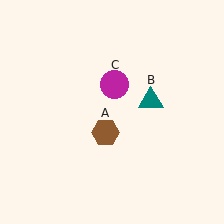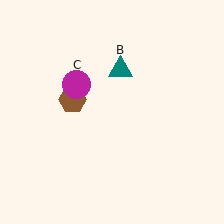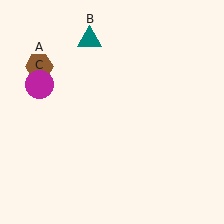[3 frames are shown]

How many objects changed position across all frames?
3 objects changed position: brown hexagon (object A), teal triangle (object B), magenta circle (object C).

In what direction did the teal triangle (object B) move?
The teal triangle (object B) moved up and to the left.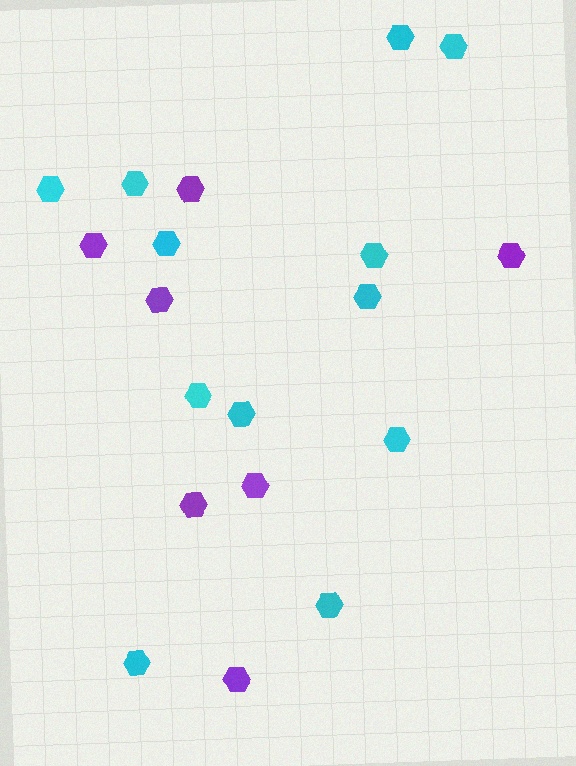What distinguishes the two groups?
There are 2 groups: one group of cyan hexagons (12) and one group of purple hexagons (7).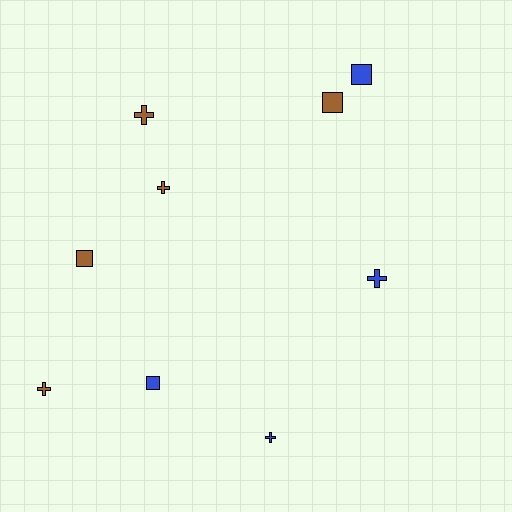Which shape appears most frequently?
Cross, with 5 objects.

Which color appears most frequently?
Brown, with 5 objects.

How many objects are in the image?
There are 9 objects.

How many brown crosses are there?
There are 3 brown crosses.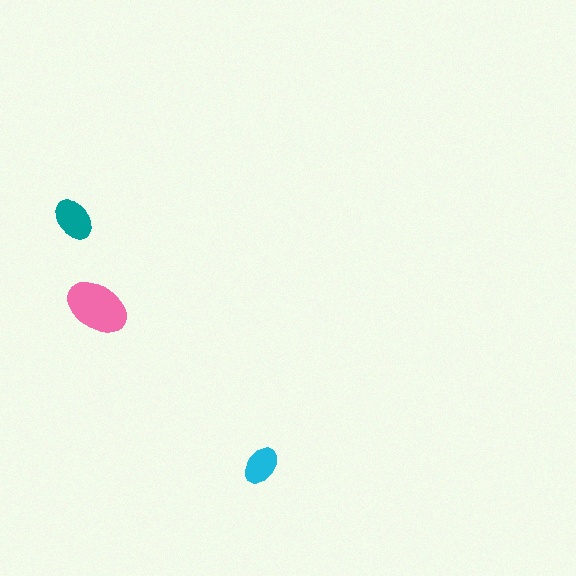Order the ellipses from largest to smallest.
the pink one, the teal one, the cyan one.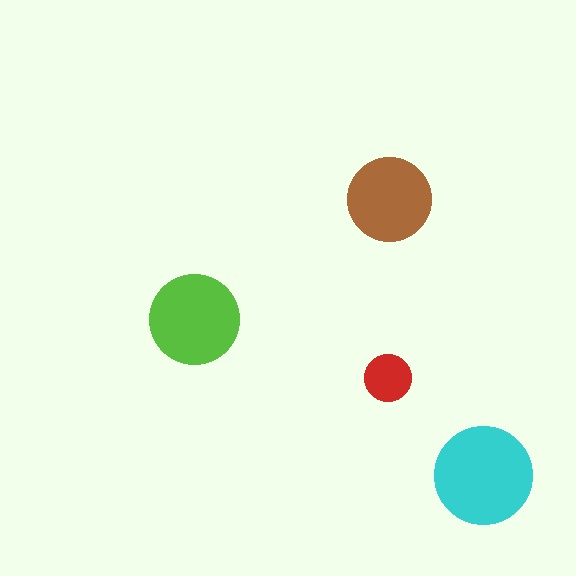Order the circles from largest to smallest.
the cyan one, the lime one, the brown one, the red one.